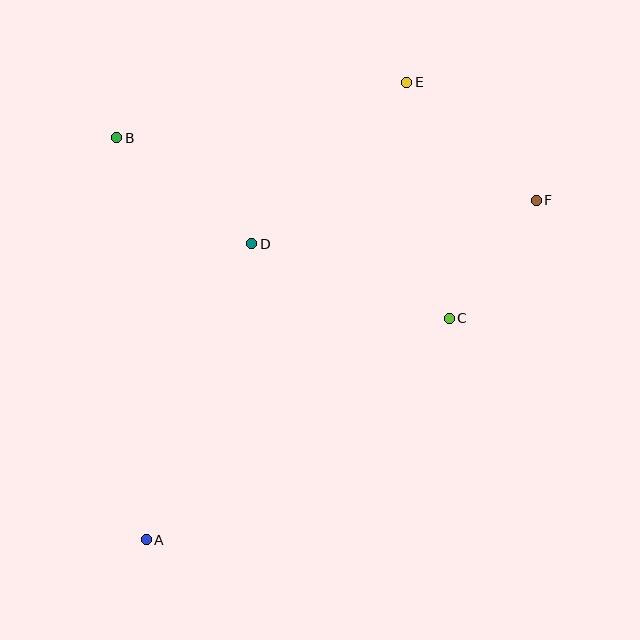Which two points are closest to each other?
Points C and F are closest to each other.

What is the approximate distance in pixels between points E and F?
The distance between E and F is approximately 175 pixels.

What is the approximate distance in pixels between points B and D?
The distance between B and D is approximately 172 pixels.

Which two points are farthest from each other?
Points A and E are farthest from each other.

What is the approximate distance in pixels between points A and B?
The distance between A and B is approximately 403 pixels.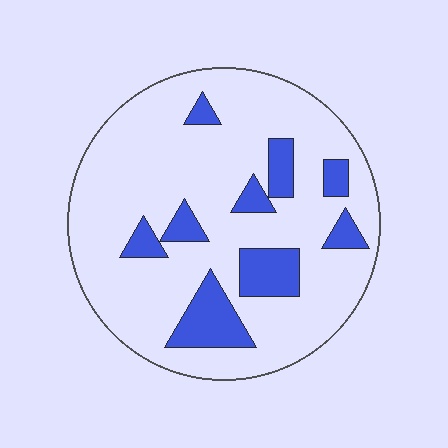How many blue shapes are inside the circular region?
9.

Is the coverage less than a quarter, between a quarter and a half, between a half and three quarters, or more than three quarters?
Less than a quarter.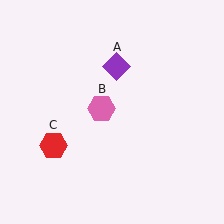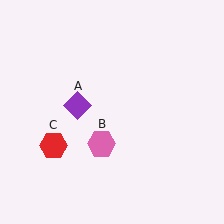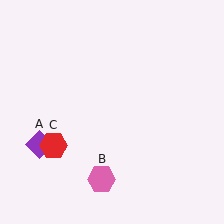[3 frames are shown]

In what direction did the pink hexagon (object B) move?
The pink hexagon (object B) moved down.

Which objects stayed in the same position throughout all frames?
Red hexagon (object C) remained stationary.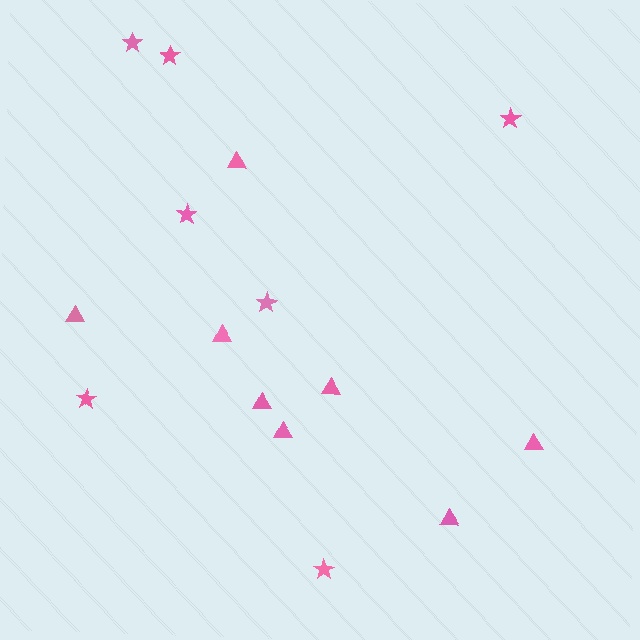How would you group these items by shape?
There are 2 groups: one group of stars (7) and one group of triangles (8).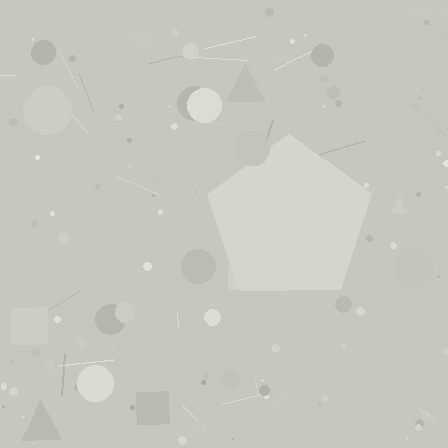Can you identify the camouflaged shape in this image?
The camouflaged shape is a pentagon.